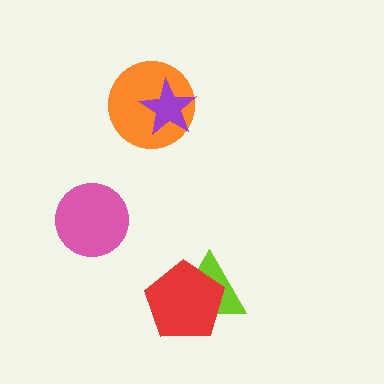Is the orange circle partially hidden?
Yes, it is partially covered by another shape.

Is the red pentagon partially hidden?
No, no other shape covers it.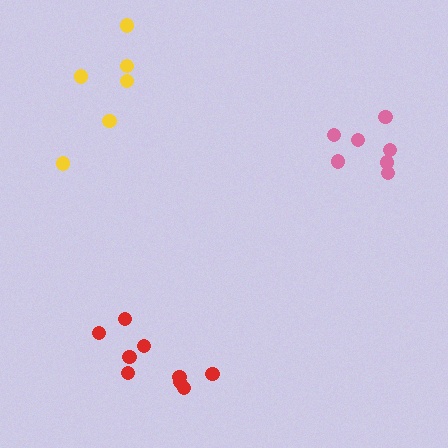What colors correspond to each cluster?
The clusters are colored: pink, red, yellow.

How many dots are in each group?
Group 1: 7 dots, Group 2: 9 dots, Group 3: 6 dots (22 total).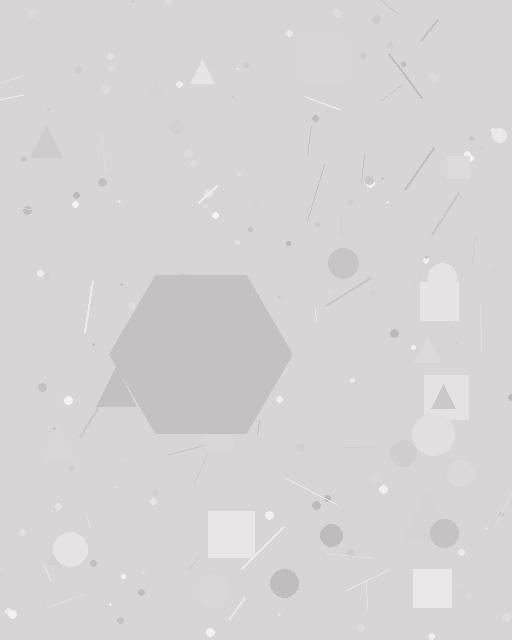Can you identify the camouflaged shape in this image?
The camouflaged shape is a hexagon.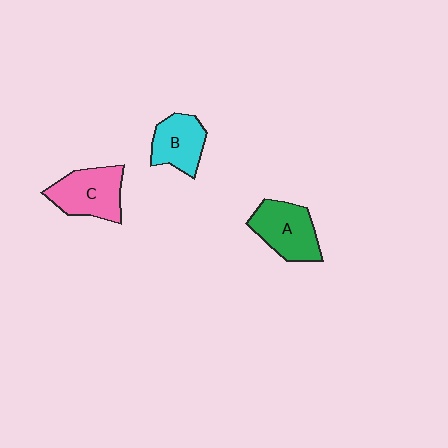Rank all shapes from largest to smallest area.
From largest to smallest: C (pink), A (green), B (cyan).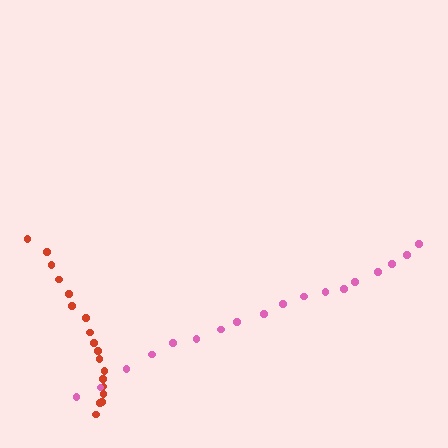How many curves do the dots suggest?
There are 2 distinct paths.